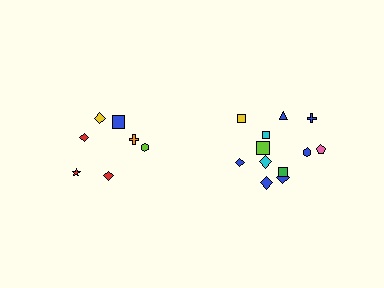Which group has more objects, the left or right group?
The right group.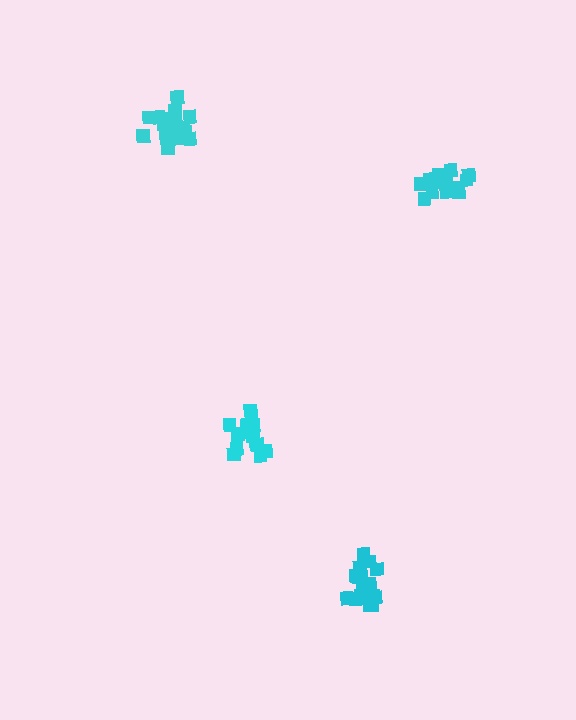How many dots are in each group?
Group 1: 16 dots, Group 2: 19 dots, Group 3: 15 dots, Group 4: 17 dots (67 total).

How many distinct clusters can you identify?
There are 4 distinct clusters.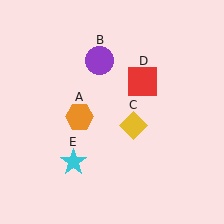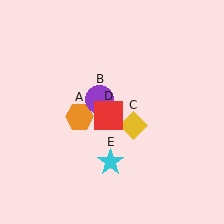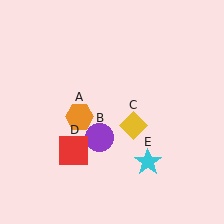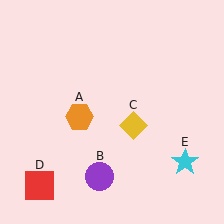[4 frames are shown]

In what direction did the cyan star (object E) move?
The cyan star (object E) moved right.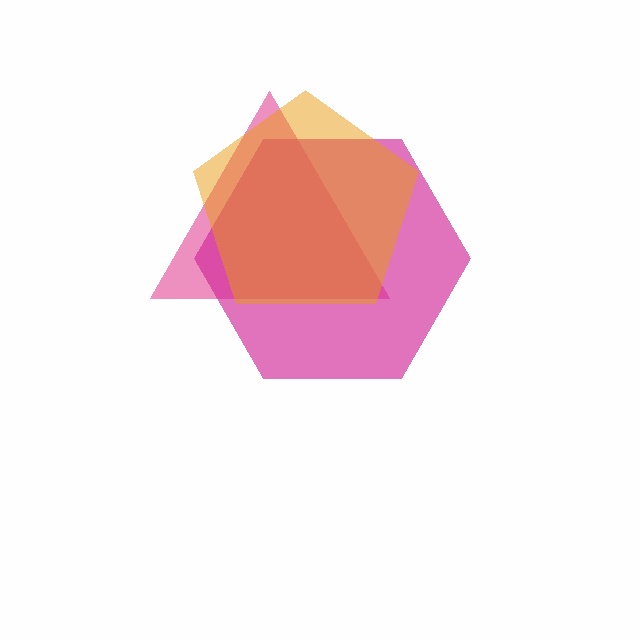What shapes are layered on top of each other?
The layered shapes are: a pink triangle, a magenta hexagon, an orange pentagon.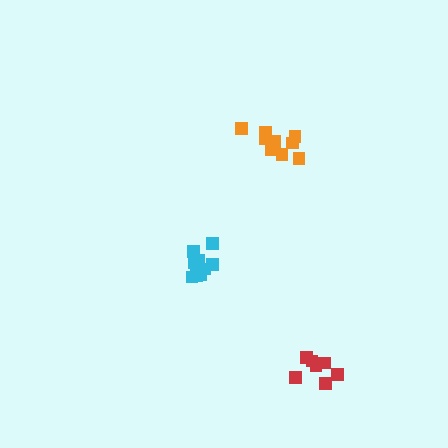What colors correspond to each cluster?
The clusters are colored: orange, red, cyan.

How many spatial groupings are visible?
There are 3 spatial groupings.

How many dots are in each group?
Group 1: 9 dots, Group 2: 7 dots, Group 3: 10 dots (26 total).